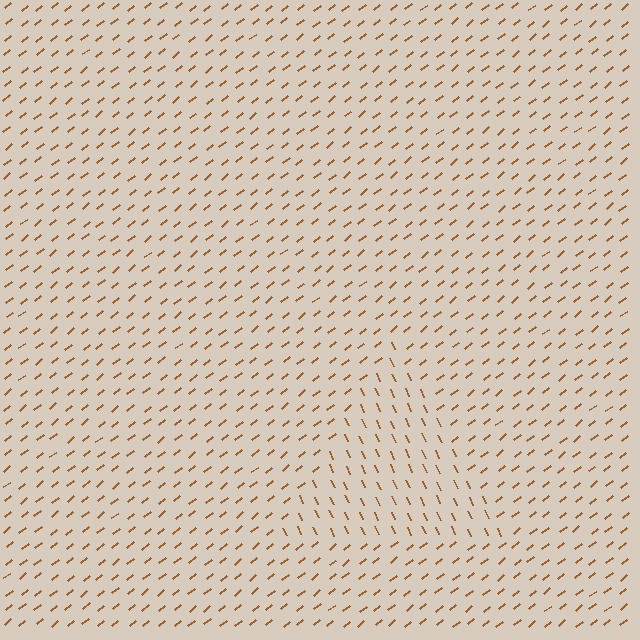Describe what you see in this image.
The image is filled with small brown line segments. A triangle region in the image has lines oriented differently from the surrounding lines, creating a visible texture boundary.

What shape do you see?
I see a triangle.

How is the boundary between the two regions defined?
The boundary is defined purely by a change in line orientation (approximately 76 degrees difference). All lines are the same color and thickness.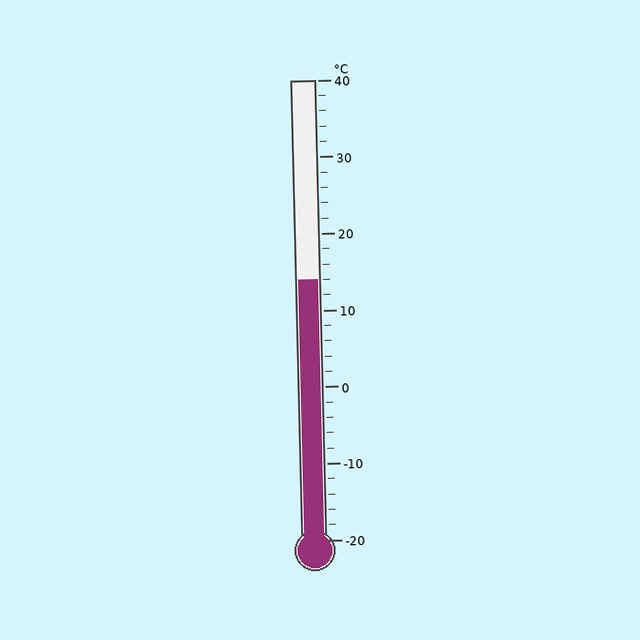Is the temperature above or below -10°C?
The temperature is above -10°C.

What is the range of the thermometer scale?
The thermometer scale ranges from -20°C to 40°C.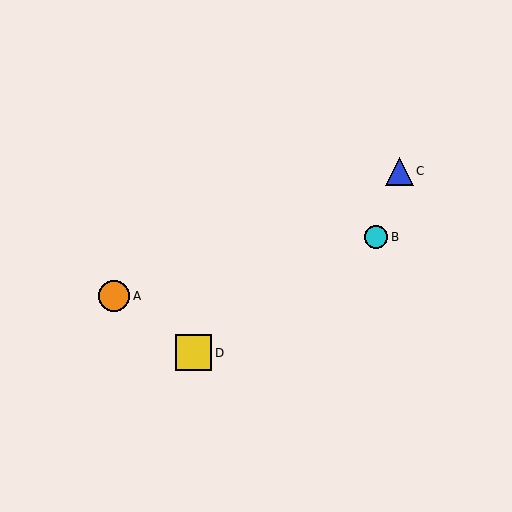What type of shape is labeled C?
Shape C is a blue triangle.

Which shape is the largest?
The yellow square (labeled D) is the largest.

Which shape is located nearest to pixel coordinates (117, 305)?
The orange circle (labeled A) at (114, 296) is nearest to that location.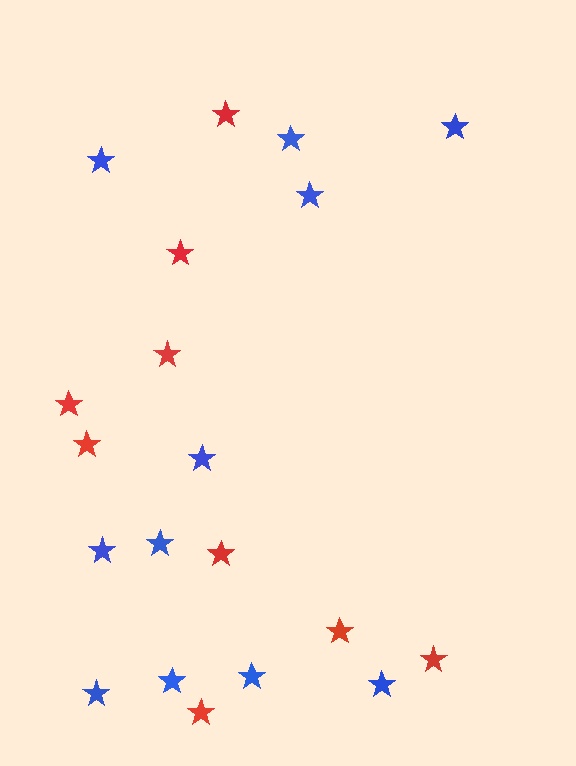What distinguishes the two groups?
There are 2 groups: one group of red stars (9) and one group of blue stars (11).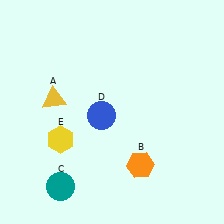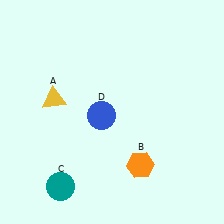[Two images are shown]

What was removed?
The yellow hexagon (E) was removed in Image 2.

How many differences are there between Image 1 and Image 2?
There is 1 difference between the two images.